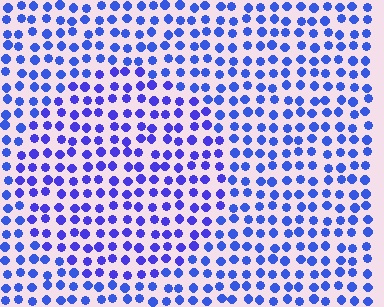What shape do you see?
I see a circle.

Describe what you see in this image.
The image is filled with small blue elements in a uniform arrangement. A circle-shaped region is visible where the elements are tinted to a slightly different hue, forming a subtle color boundary.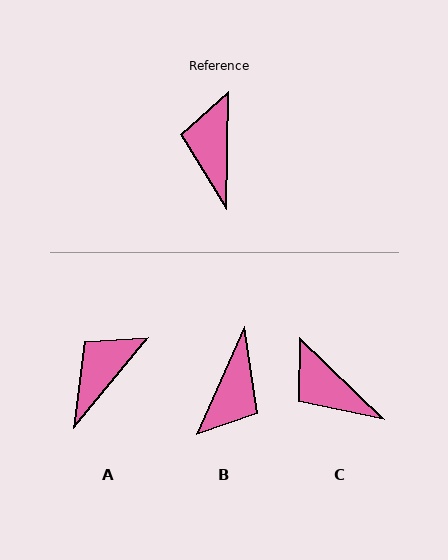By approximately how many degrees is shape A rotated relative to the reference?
Approximately 38 degrees clockwise.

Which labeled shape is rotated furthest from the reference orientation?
B, about 157 degrees away.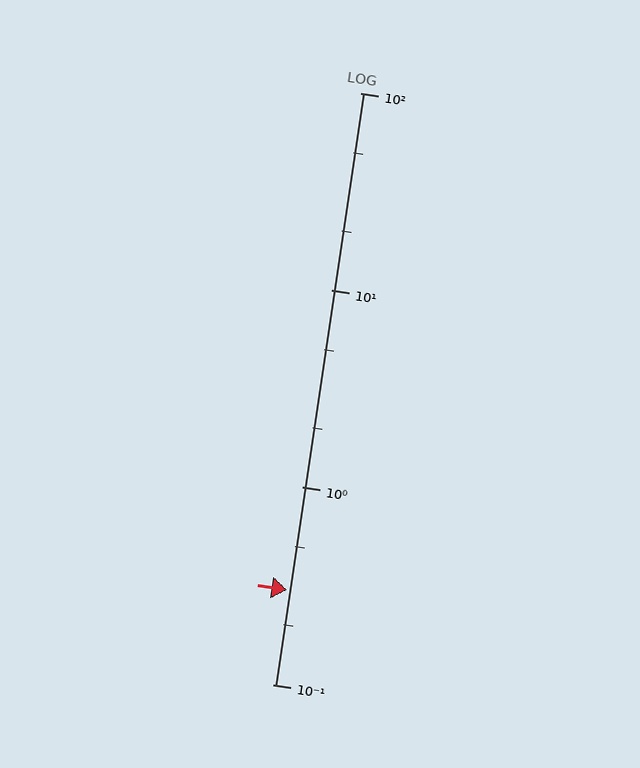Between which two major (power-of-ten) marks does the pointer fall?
The pointer is between 0.1 and 1.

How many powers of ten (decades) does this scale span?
The scale spans 3 decades, from 0.1 to 100.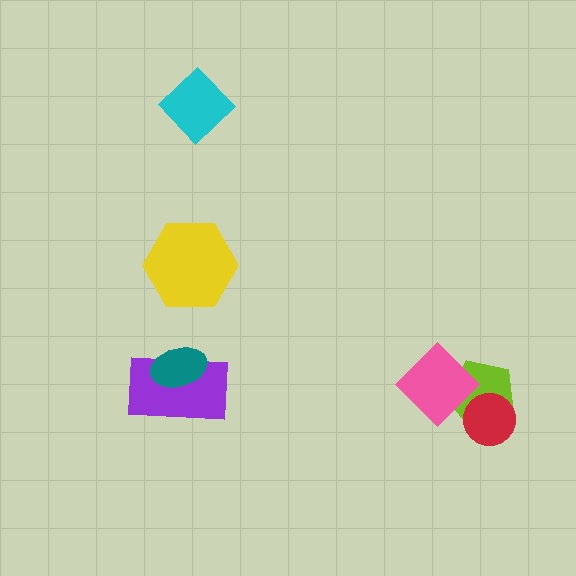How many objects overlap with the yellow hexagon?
0 objects overlap with the yellow hexagon.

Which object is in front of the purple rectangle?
The teal ellipse is in front of the purple rectangle.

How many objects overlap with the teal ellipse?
1 object overlaps with the teal ellipse.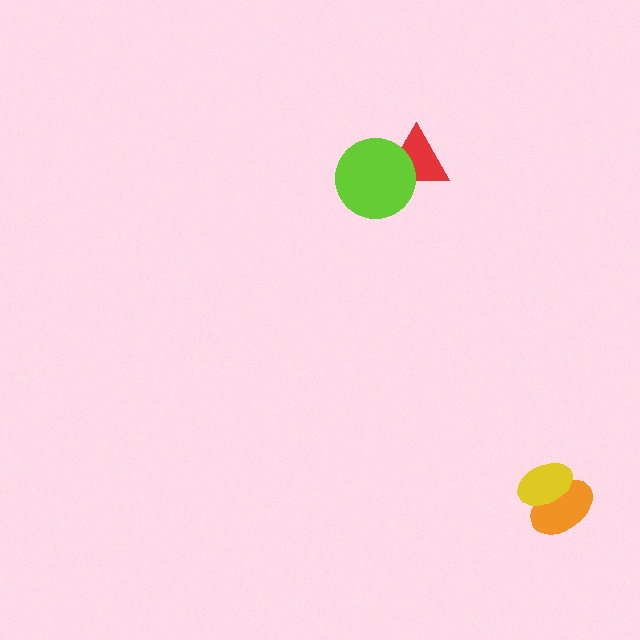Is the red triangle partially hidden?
Yes, it is partially covered by another shape.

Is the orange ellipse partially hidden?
Yes, it is partially covered by another shape.